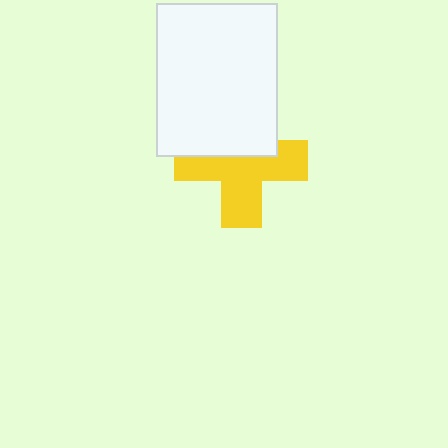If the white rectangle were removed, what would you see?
You would see the complete yellow cross.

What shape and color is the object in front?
The object in front is a white rectangle.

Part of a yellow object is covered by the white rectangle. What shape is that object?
It is a cross.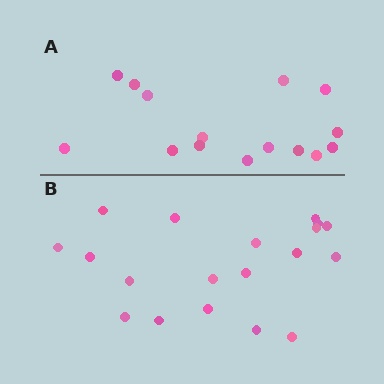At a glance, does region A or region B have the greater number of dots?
Region B (the bottom region) has more dots.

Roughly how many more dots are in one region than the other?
Region B has about 4 more dots than region A.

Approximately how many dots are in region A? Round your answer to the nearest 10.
About 20 dots. (The exact count is 15, which rounds to 20.)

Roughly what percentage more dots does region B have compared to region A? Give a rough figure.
About 25% more.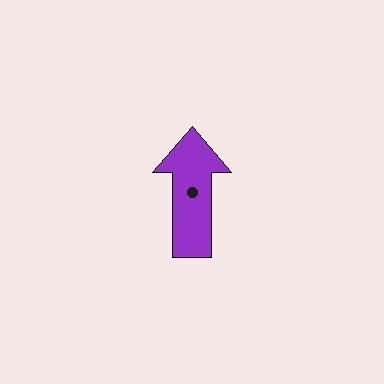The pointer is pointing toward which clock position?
Roughly 12 o'clock.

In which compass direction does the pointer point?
North.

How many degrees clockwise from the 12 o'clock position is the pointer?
Approximately 0 degrees.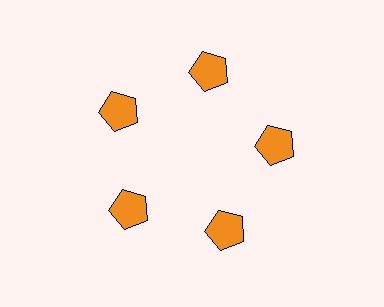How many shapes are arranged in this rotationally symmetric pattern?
There are 5 shapes, arranged in 5 groups of 1.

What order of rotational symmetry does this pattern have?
This pattern has 5-fold rotational symmetry.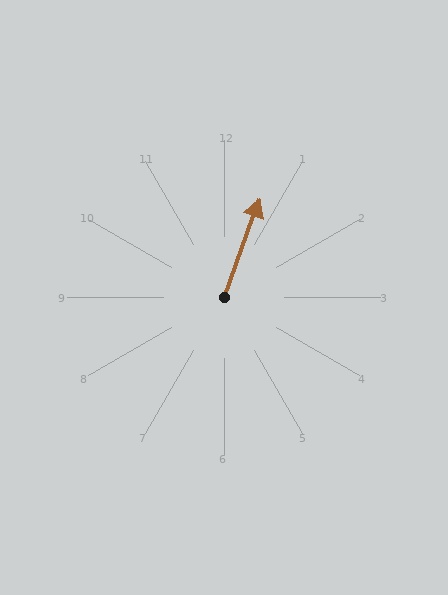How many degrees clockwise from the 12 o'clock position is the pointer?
Approximately 20 degrees.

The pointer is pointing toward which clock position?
Roughly 1 o'clock.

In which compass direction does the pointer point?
North.